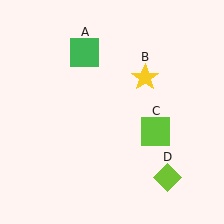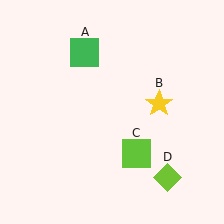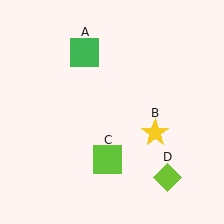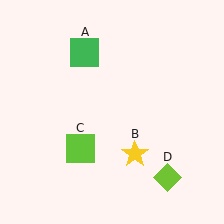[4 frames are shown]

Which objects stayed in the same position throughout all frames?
Green square (object A) and lime diamond (object D) remained stationary.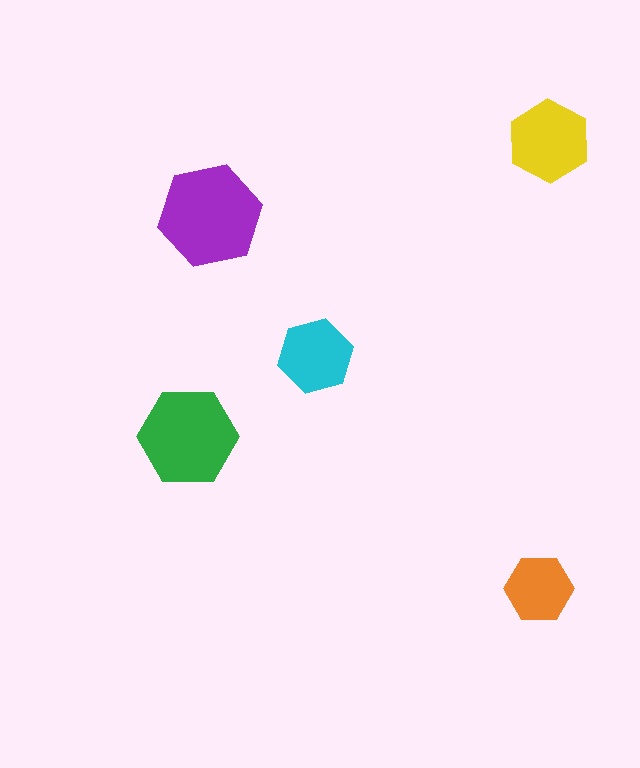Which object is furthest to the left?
The green hexagon is leftmost.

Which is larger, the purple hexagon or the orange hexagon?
The purple one.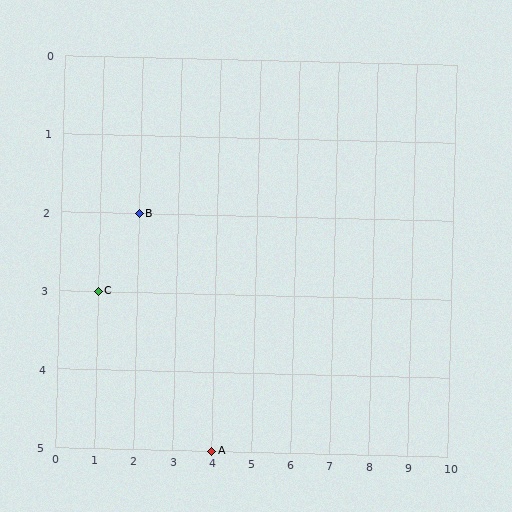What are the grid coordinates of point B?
Point B is at grid coordinates (2, 2).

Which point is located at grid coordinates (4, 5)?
Point A is at (4, 5).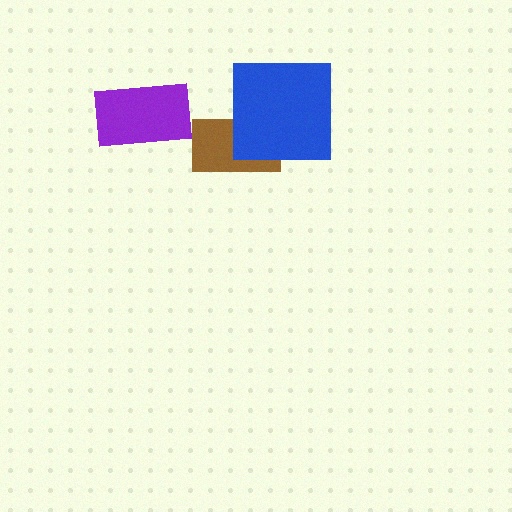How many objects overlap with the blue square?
1 object overlaps with the blue square.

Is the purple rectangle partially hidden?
No, no other shape covers it.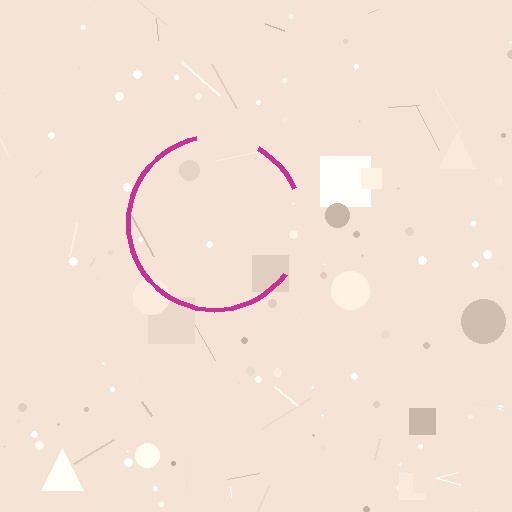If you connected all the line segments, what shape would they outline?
They would outline a circle.